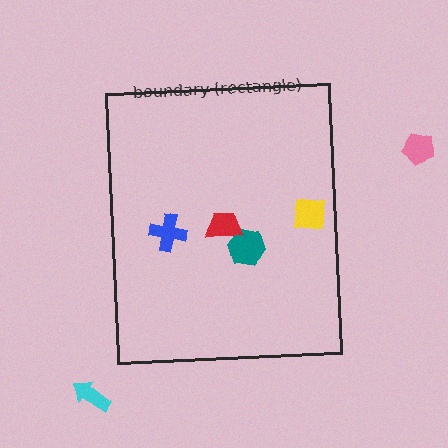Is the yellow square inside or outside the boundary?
Inside.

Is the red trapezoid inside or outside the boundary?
Inside.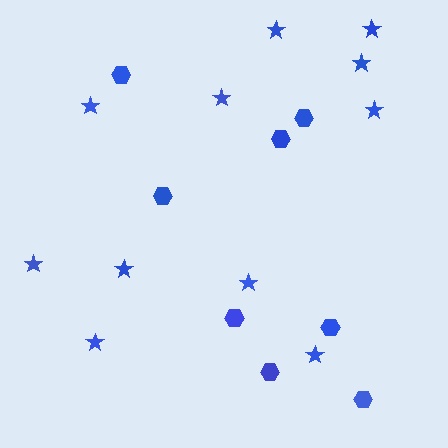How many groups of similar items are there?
There are 2 groups: one group of hexagons (8) and one group of stars (11).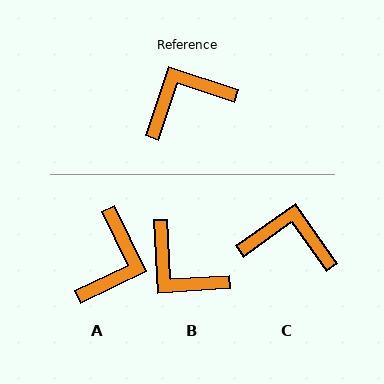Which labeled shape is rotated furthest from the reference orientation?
A, about 136 degrees away.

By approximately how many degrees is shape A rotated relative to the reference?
Approximately 136 degrees clockwise.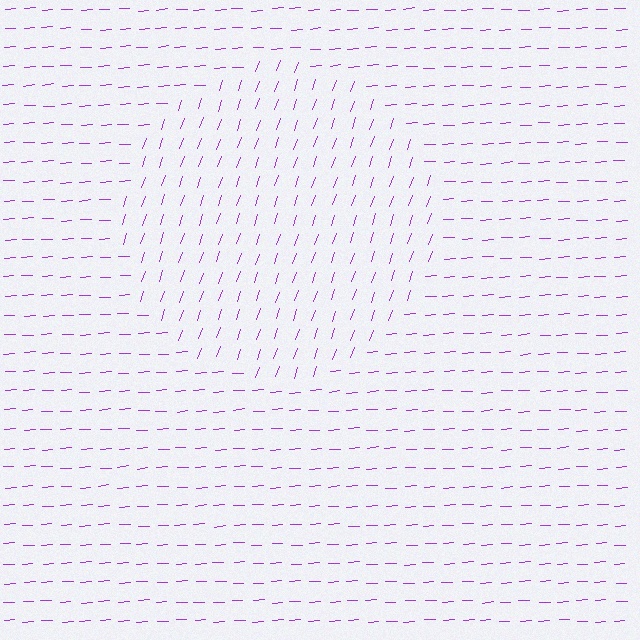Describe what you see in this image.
The image is filled with small purple line segments. A circle region in the image has lines oriented differently from the surrounding lines, creating a visible texture boundary.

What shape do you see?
I see a circle.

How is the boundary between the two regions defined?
The boundary is defined purely by a change in line orientation (approximately 67 degrees difference). All lines are the same color and thickness.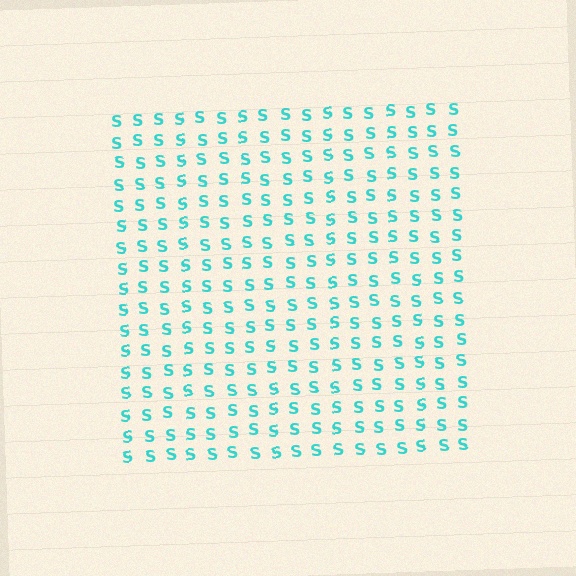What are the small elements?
The small elements are letter S's.